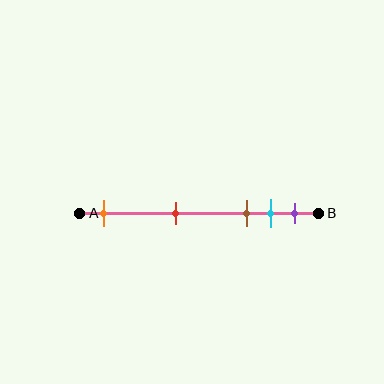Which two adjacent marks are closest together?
The cyan and purple marks are the closest adjacent pair.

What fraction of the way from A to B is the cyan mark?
The cyan mark is approximately 80% (0.8) of the way from A to B.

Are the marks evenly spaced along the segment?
No, the marks are not evenly spaced.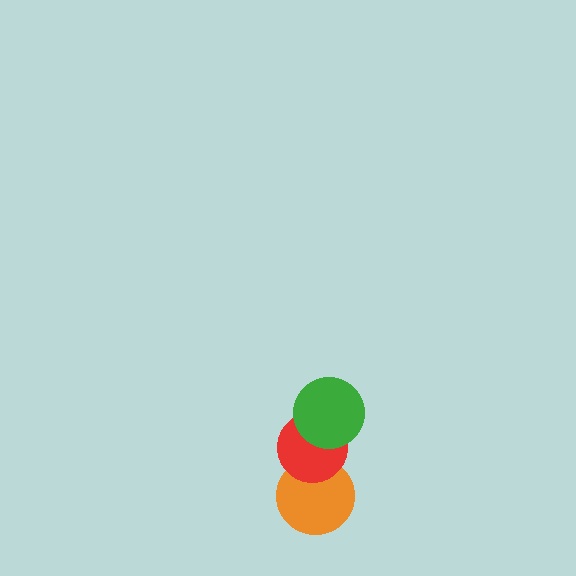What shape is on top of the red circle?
The green circle is on top of the red circle.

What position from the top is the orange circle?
The orange circle is 3rd from the top.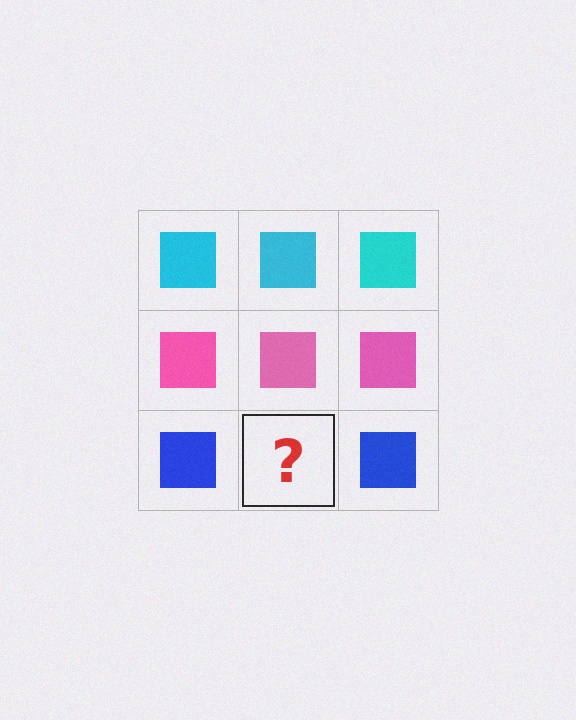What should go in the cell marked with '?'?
The missing cell should contain a blue square.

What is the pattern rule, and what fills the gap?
The rule is that each row has a consistent color. The gap should be filled with a blue square.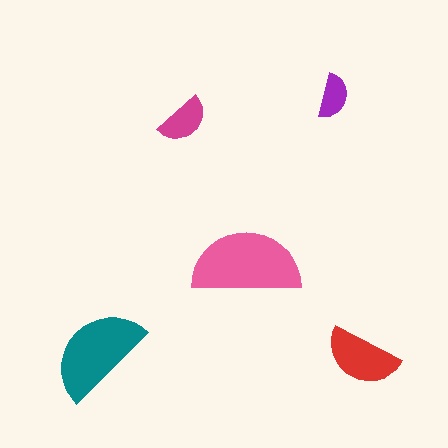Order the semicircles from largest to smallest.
the pink one, the teal one, the red one, the magenta one, the purple one.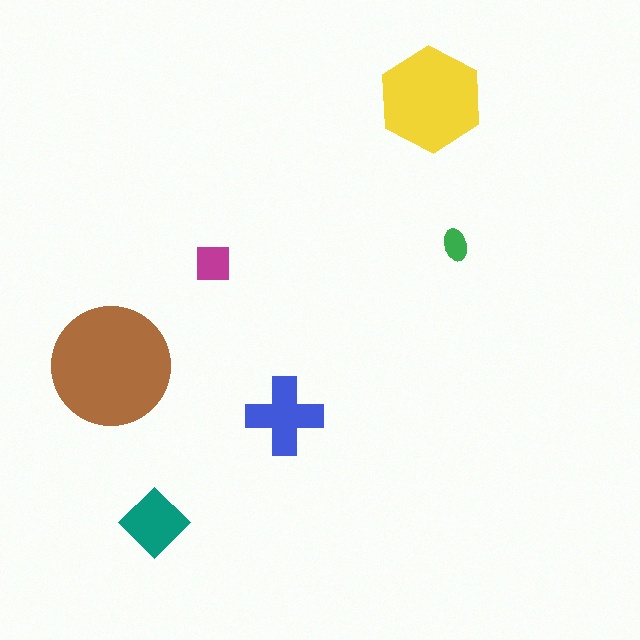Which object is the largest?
The brown circle.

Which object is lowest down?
The teal diamond is bottommost.